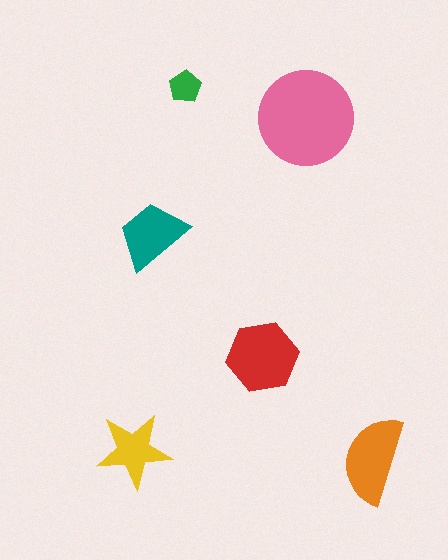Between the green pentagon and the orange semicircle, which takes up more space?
The orange semicircle.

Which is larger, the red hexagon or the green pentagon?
The red hexagon.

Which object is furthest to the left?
The yellow star is leftmost.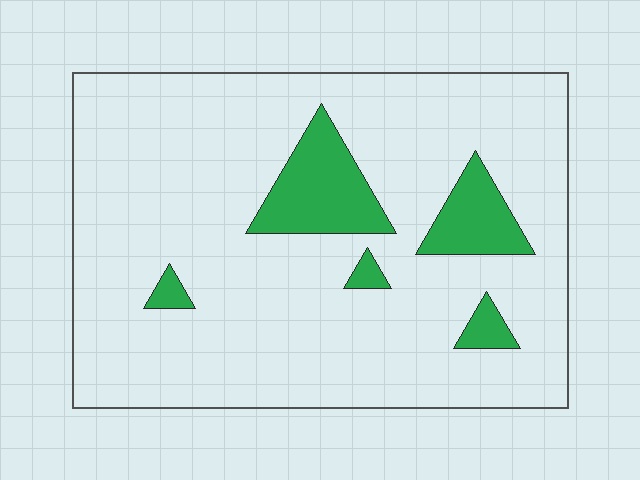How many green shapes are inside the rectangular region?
5.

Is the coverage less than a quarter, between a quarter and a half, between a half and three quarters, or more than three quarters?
Less than a quarter.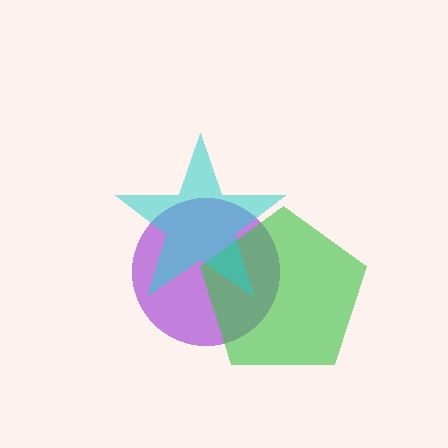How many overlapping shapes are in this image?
There are 3 overlapping shapes in the image.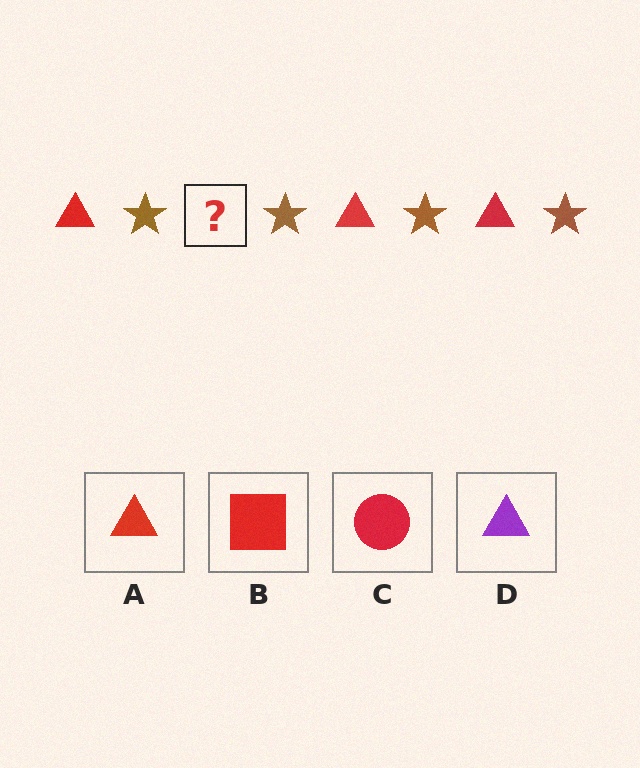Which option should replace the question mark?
Option A.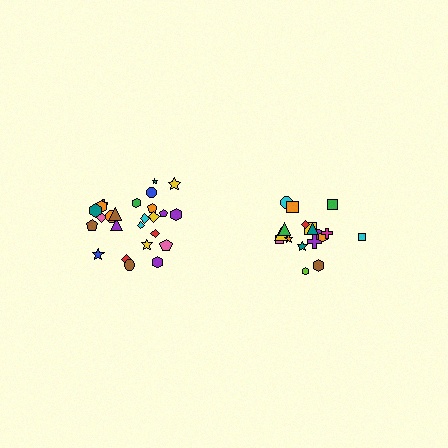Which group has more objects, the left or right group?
The left group.